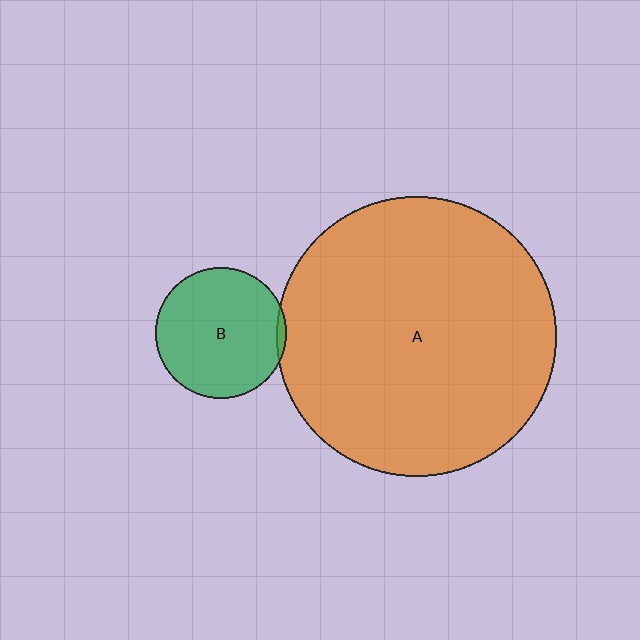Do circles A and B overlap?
Yes.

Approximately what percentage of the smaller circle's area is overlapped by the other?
Approximately 5%.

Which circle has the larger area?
Circle A (orange).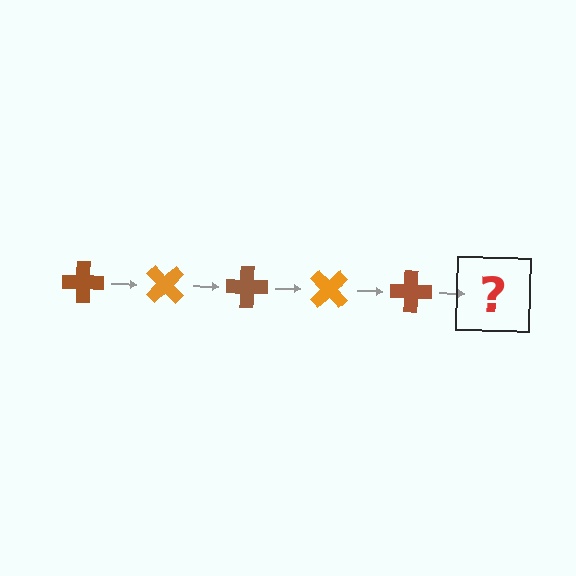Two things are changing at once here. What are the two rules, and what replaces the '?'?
The two rules are that it rotates 45 degrees each step and the color cycles through brown and orange. The '?' should be an orange cross, rotated 225 degrees from the start.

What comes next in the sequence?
The next element should be an orange cross, rotated 225 degrees from the start.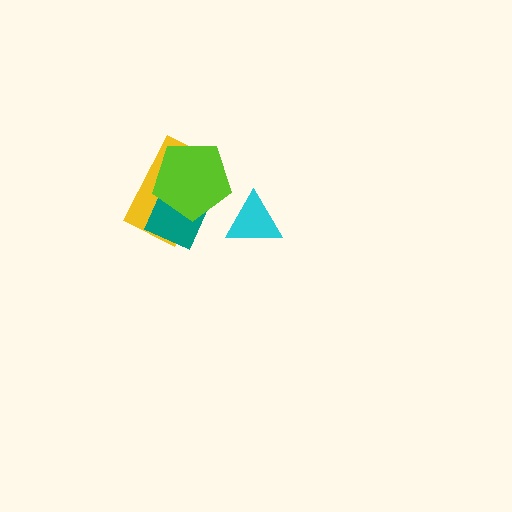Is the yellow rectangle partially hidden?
Yes, it is partially covered by another shape.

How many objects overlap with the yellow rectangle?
2 objects overlap with the yellow rectangle.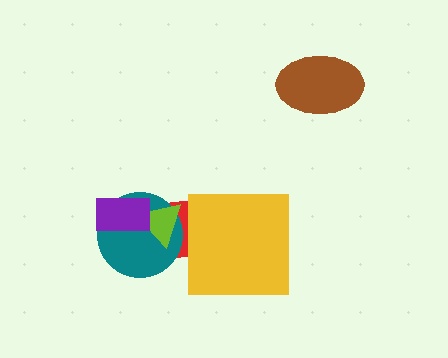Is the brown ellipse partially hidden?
No, no other shape covers it.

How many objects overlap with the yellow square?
1 object overlaps with the yellow square.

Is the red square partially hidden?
Yes, it is partially covered by another shape.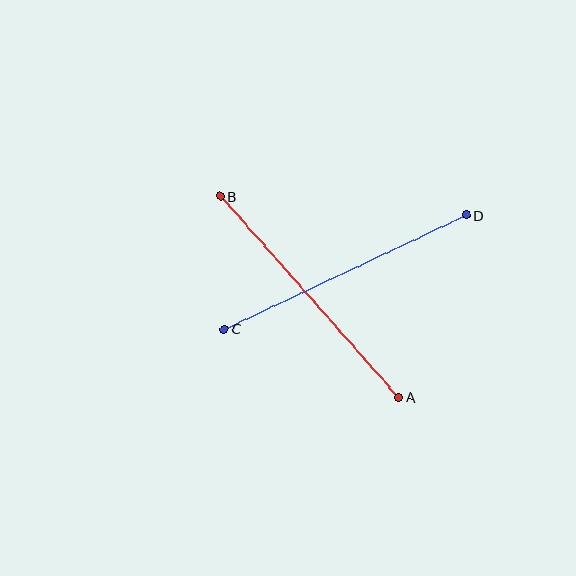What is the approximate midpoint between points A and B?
The midpoint is at approximately (310, 297) pixels.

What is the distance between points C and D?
The distance is approximately 267 pixels.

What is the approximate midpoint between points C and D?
The midpoint is at approximately (345, 272) pixels.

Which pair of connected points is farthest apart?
Points A and B are farthest apart.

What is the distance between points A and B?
The distance is approximately 268 pixels.